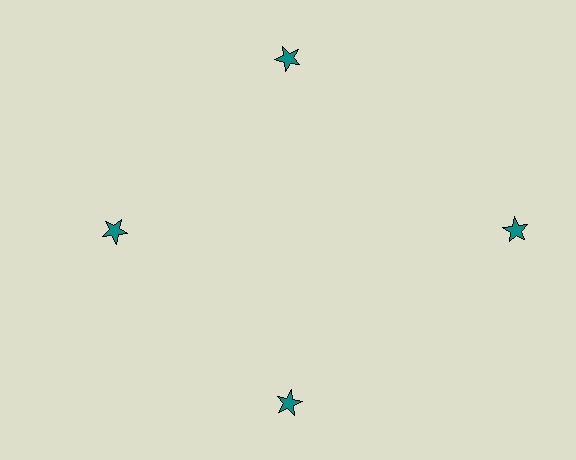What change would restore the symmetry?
The symmetry would be restored by moving it inward, back onto the ring so that all 4 stars sit at equal angles and equal distance from the center.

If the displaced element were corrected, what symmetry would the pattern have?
It would have 4-fold rotational symmetry — the pattern would map onto itself every 90 degrees.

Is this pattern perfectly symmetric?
No. The 4 teal stars are arranged in a ring, but one element near the 3 o'clock position is pushed outward from the center, breaking the 4-fold rotational symmetry.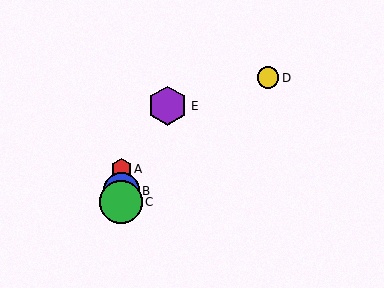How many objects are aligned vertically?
3 objects (A, B, C) are aligned vertically.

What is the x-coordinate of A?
Object A is at x≈121.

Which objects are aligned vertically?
Objects A, B, C are aligned vertically.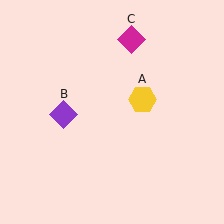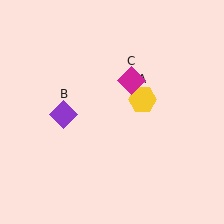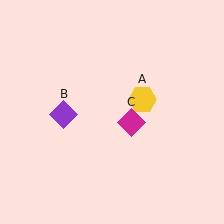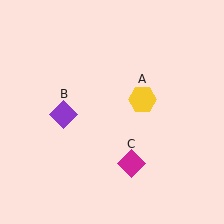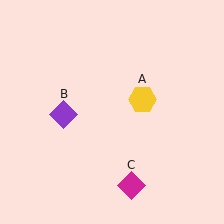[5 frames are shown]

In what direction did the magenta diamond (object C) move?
The magenta diamond (object C) moved down.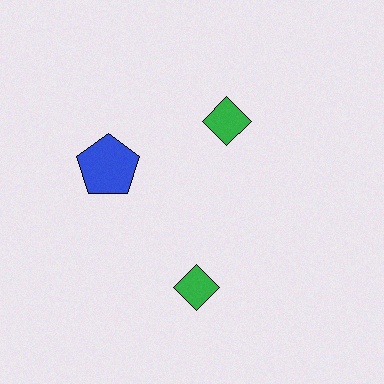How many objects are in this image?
There are 3 objects.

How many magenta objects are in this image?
There are no magenta objects.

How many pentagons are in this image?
There is 1 pentagon.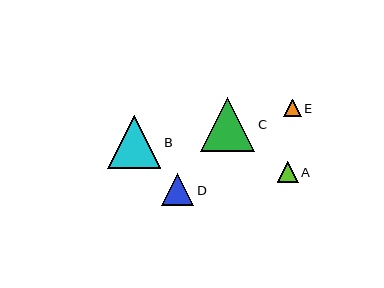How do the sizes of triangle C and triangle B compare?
Triangle C and triangle B are approximately the same size.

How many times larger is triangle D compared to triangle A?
Triangle D is approximately 1.6 times the size of triangle A.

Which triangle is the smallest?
Triangle E is the smallest with a size of approximately 18 pixels.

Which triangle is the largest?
Triangle C is the largest with a size of approximately 54 pixels.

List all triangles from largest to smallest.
From largest to smallest: C, B, D, A, E.